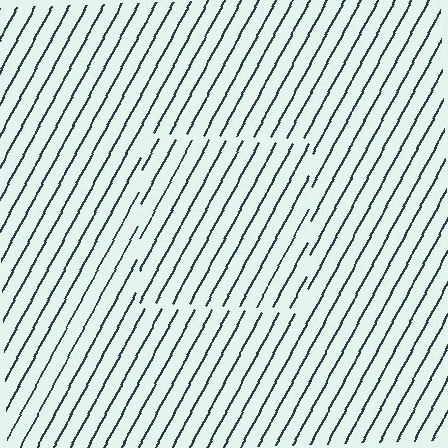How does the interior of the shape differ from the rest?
The interior of the shape contains the same grating, shifted by half a period — the contour is defined by the phase discontinuity where line-ends from the inner and outer gratings abut.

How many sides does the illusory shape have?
4 sides — the line-ends trace a square.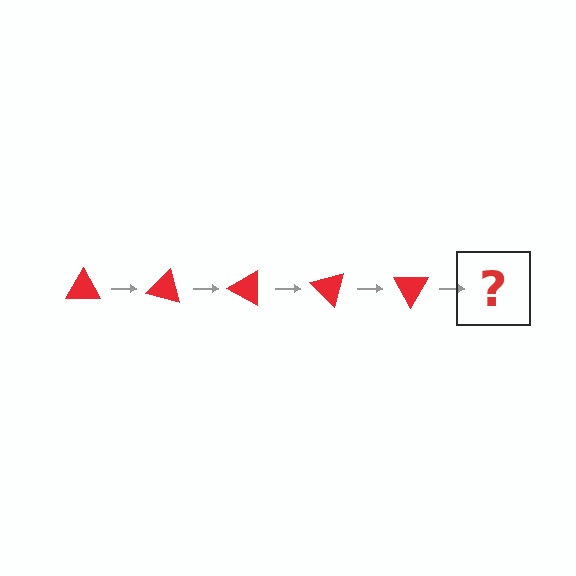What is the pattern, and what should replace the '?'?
The pattern is that the triangle rotates 15 degrees each step. The '?' should be a red triangle rotated 75 degrees.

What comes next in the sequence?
The next element should be a red triangle rotated 75 degrees.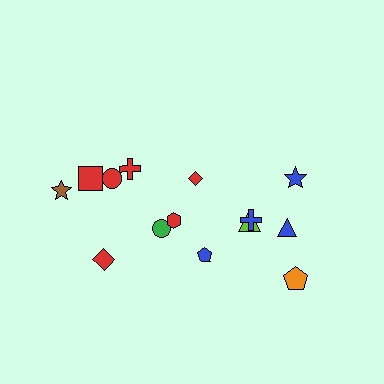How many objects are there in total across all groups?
There are 14 objects.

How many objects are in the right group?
There are 6 objects.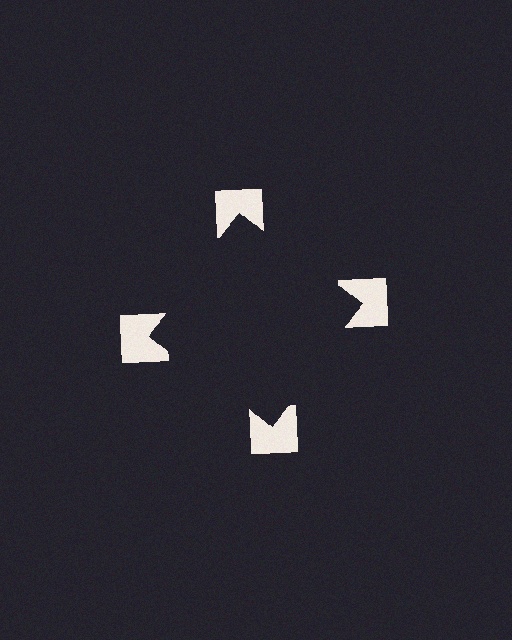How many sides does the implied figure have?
4 sides.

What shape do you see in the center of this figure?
An illusory square — its edges are inferred from the aligned wedge cuts in the notched squares, not physically drawn.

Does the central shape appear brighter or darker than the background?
It typically appears slightly darker than the background, even though no actual brightness change is drawn.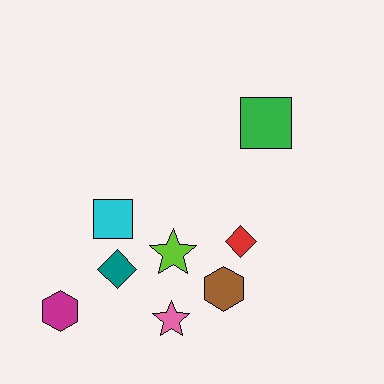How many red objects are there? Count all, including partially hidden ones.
There is 1 red object.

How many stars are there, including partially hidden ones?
There are 2 stars.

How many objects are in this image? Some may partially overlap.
There are 8 objects.